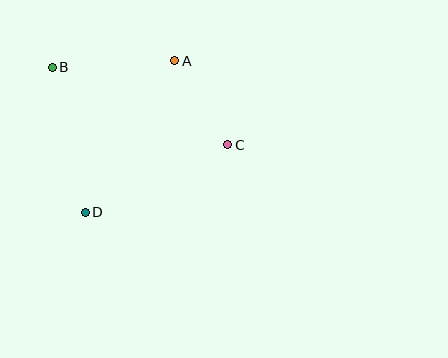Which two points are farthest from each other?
Points B and C are farthest from each other.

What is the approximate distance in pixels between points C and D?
The distance between C and D is approximately 158 pixels.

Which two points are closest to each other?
Points A and C are closest to each other.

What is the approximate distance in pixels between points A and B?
The distance between A and B is approximately 123 pixels.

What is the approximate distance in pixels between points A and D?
The distance between A and D is approximately 176 pixels.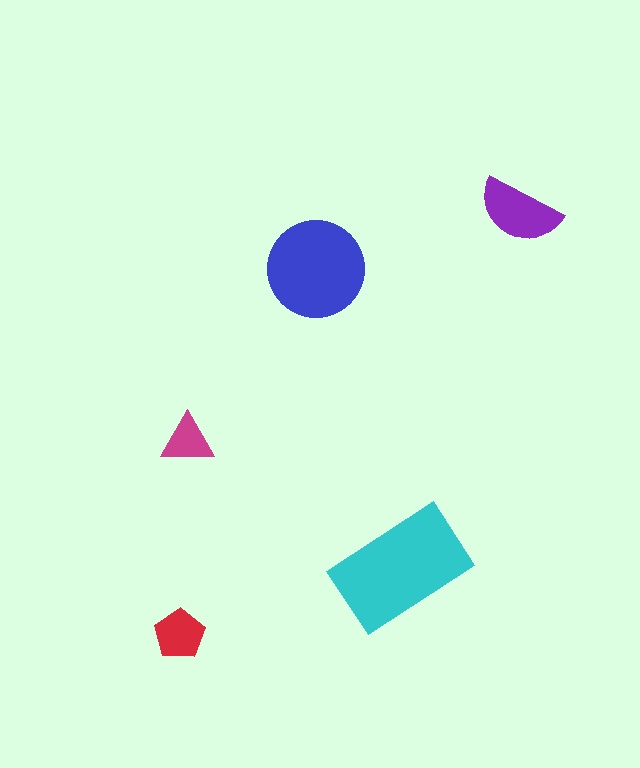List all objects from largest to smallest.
The cyan rectangle, the blue circle, the purple semicircle, the red pentagon, the magenta triangle.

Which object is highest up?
The purple semicircle is topmost.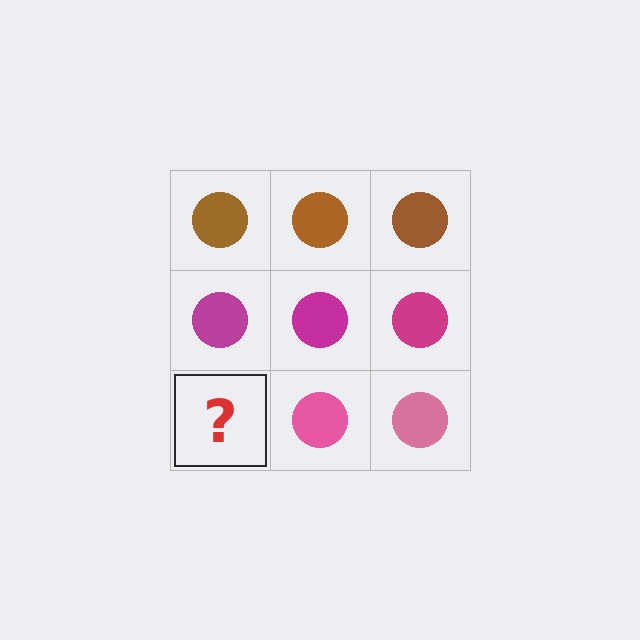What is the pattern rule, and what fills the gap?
The rule is that each row has a consistent color. The gap should be filled with a pink circle.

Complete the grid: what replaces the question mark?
The question mark should be replaced with a pink circle.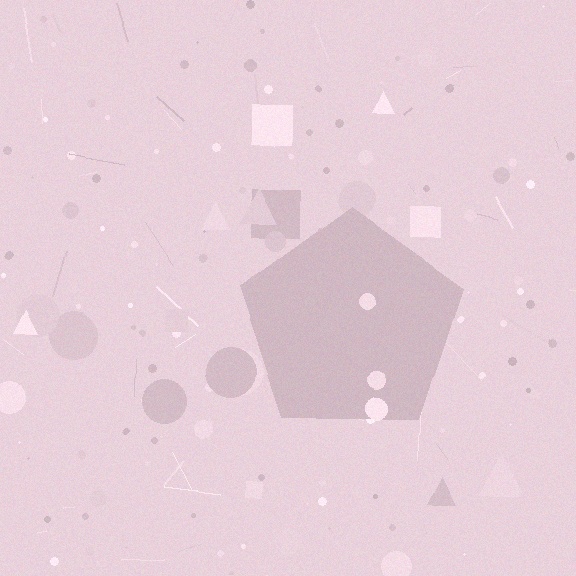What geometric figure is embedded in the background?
A pentagon is embedded in the background.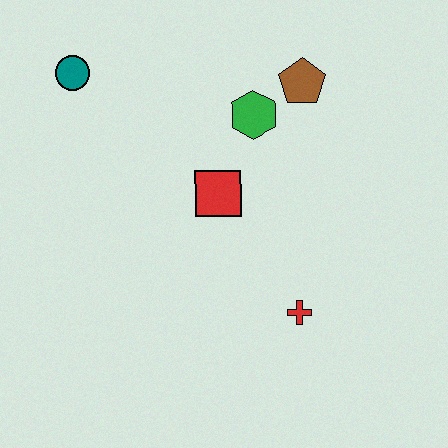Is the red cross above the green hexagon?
No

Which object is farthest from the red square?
The teal circle is farthest from the red square.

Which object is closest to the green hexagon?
The brown pentagon is closest to the green hexagon.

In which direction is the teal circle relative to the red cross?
The teal circle is above the red cross.